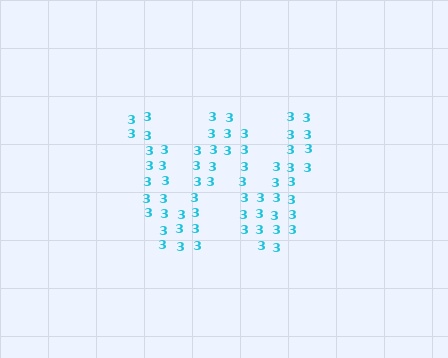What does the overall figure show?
The overall figure shows the letter W.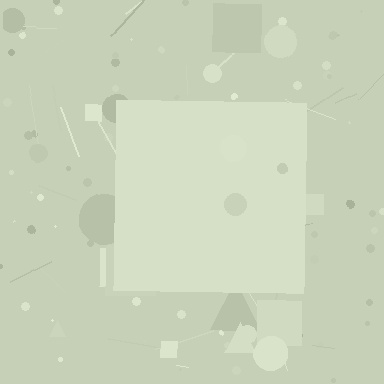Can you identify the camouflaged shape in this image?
The camouflaged shape is a square.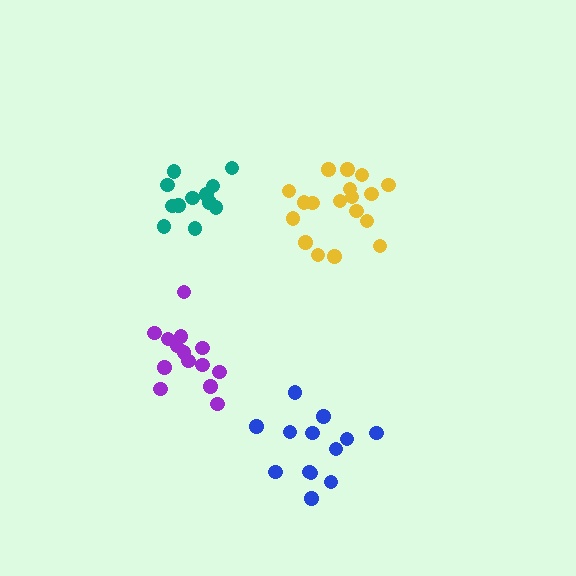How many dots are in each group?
Group 1: 14 dots, Group 2: 13 dots, Group 3: 18 dots, Group 4: 12 dots (57 total).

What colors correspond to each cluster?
The clusters are colored: purple, blue, yellow, teal.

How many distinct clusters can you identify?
There are 4 distinct clusters.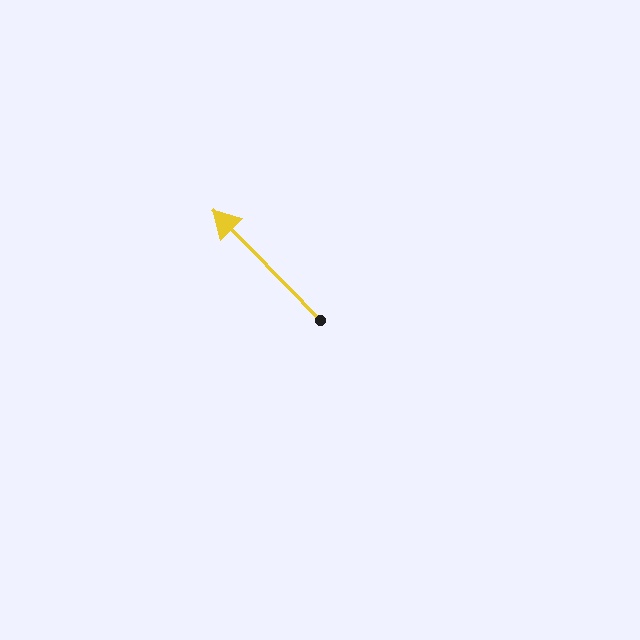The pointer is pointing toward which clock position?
Roughly 11 o'clock.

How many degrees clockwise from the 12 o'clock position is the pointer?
Approximately 316 degrees.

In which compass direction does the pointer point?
Northwest.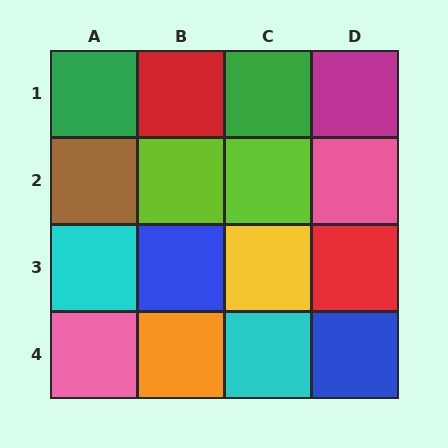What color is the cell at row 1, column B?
Red.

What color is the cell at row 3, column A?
Cyan.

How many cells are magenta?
1 cell is magenta.